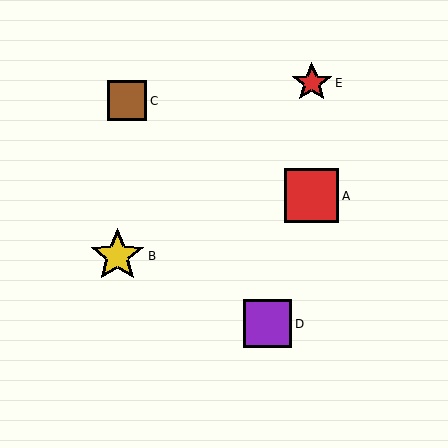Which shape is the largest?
The yellow star (labeled B) is the largest.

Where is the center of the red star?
The center of the red star is at (312, 83).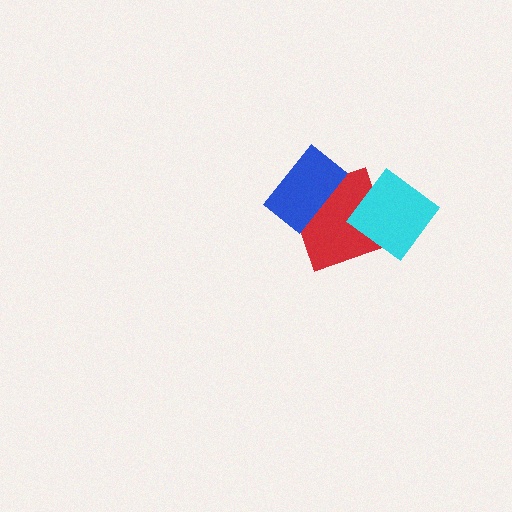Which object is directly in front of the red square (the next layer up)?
The blue rectangle is directly in front of the red square.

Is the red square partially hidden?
Yes, it is partially covered by another shape.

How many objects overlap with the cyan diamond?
1 object overlaps with the cyan diamond.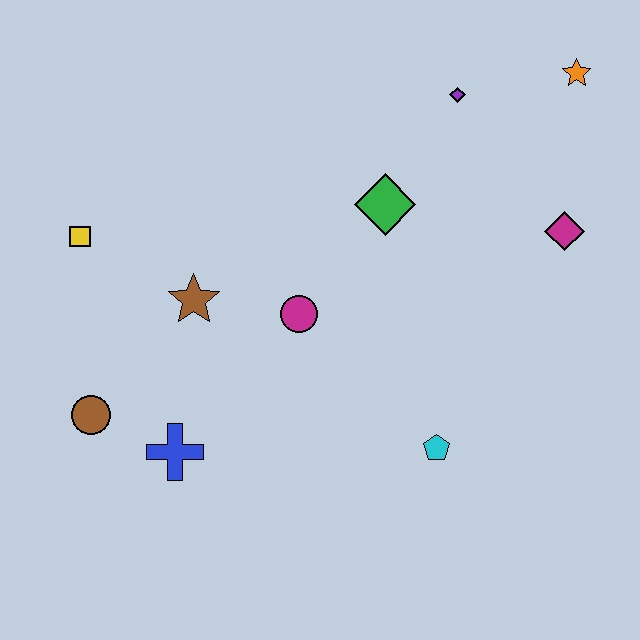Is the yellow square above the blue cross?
Yes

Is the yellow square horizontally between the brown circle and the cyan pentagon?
No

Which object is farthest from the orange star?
The brown circle is farthest from the orange star.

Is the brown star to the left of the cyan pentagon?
Yes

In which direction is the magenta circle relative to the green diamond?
The magenta circle is below the green diamond.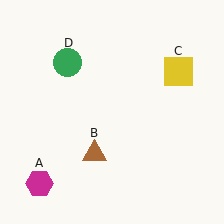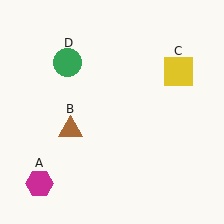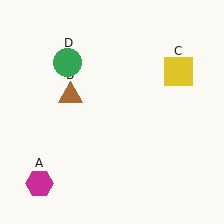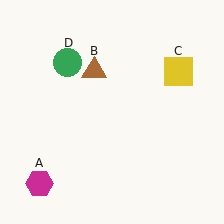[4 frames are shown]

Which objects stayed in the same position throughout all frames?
Magenta hexagon (object A) and yellow square (object C) and green circle (object D) remained stationary.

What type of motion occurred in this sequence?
The brown triangle (object B) rotated clockwise around the center of the scene.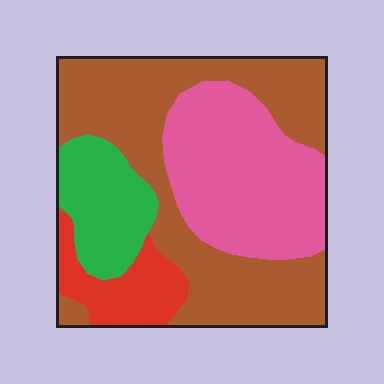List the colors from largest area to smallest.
From largest to smallest: brown, pink, green, red.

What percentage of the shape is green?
Green takes up less than a quarter of the shape.